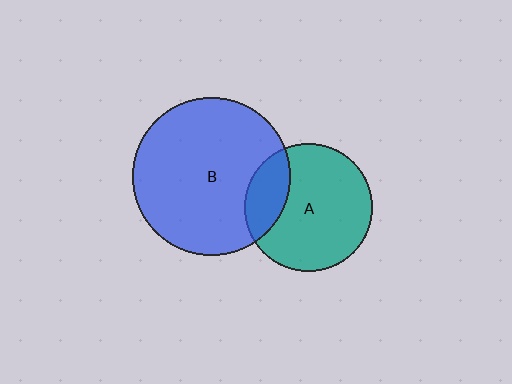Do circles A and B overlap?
Yes.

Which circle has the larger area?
Circle B (blue).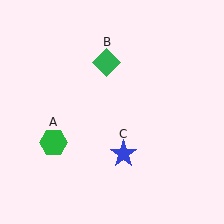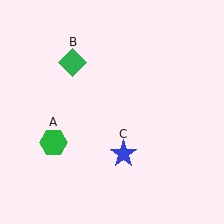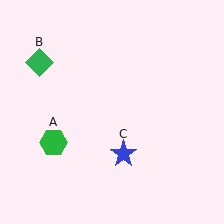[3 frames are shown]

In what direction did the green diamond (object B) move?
The green diamond (object B) moved left.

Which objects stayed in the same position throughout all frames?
Green hexagon (object A) and blue star (object C) remained stationary.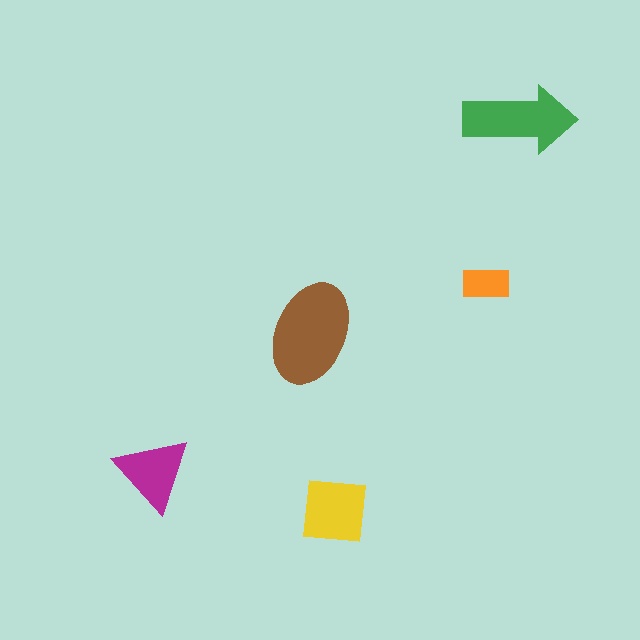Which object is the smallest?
The orange rectangle.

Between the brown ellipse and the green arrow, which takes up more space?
The brown ellipse.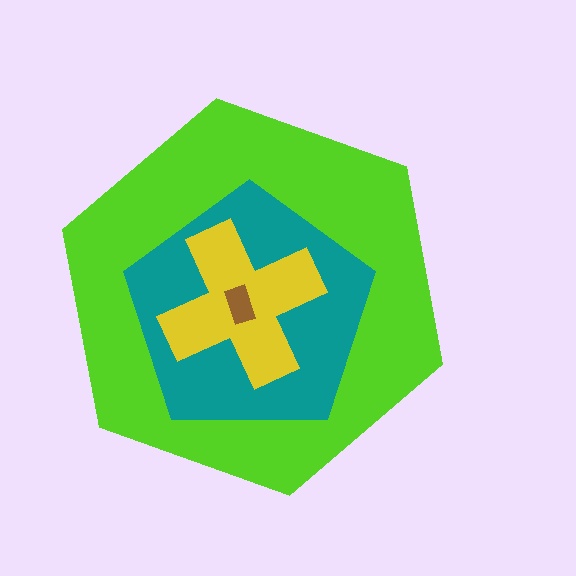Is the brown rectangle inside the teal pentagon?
Yes.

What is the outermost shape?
The lime hexagon.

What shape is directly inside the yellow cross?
The brown rectangle.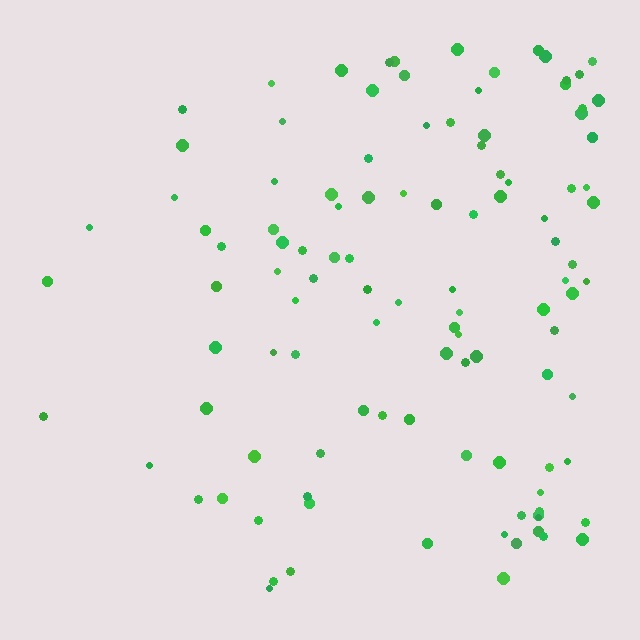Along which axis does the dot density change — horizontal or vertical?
Horizontal.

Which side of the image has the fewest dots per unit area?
The left.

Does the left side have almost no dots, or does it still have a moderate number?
Still a moderate number, just noticeably fewer than the right.